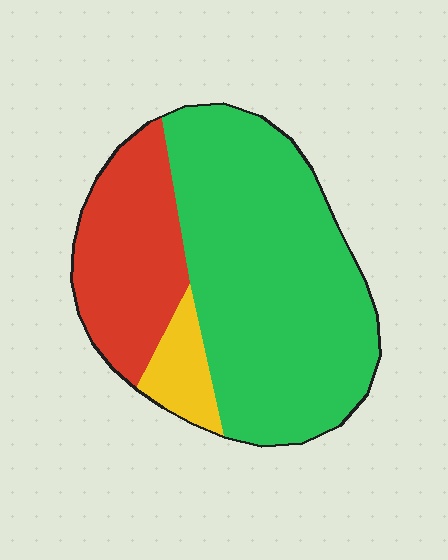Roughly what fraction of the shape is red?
Red takes up about one quarter (1/4) of the shape.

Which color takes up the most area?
Green, at roughly 65%.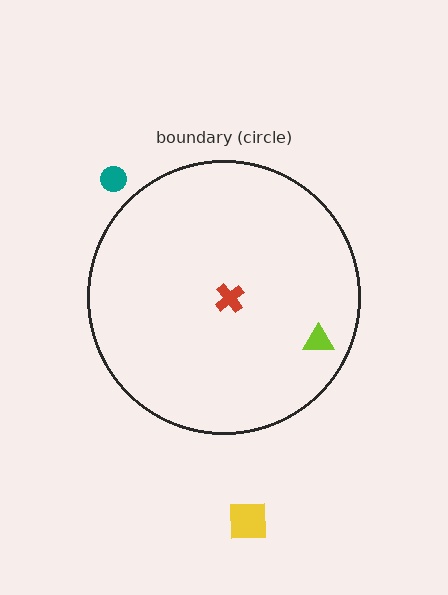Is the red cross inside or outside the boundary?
Inside.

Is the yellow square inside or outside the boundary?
Outside.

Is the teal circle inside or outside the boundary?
Outside.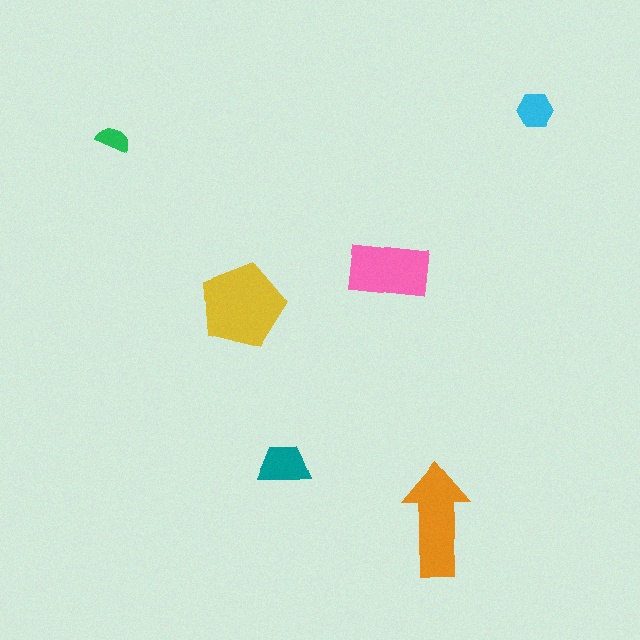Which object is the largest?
The yellow pentagon.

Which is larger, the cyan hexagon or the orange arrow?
The orange arrow.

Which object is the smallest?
The green semicircle.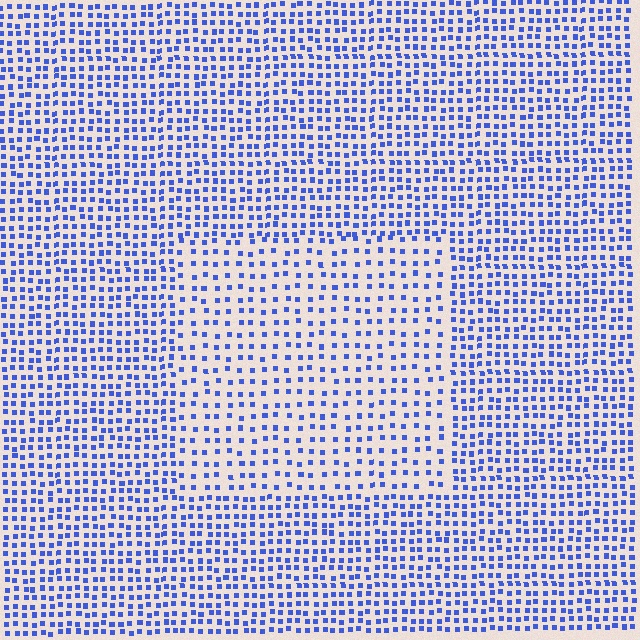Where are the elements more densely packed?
The elements are more densely packed outside the rectangle boundary.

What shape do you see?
I see a rectangle.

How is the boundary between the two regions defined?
The boundary is defined by a change in element density (approximately 1.8x ratio). All elements are the same color, size, and shape.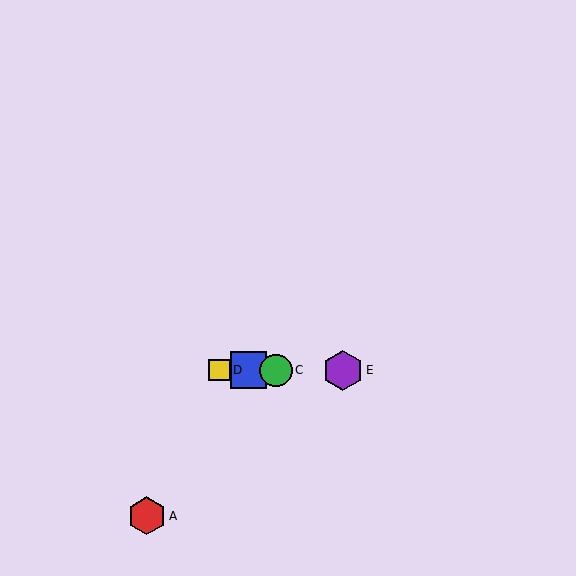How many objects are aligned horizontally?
4 objects (B, C, D, E) are aligned horizontally.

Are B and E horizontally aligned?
Yes, both are at y≈370.